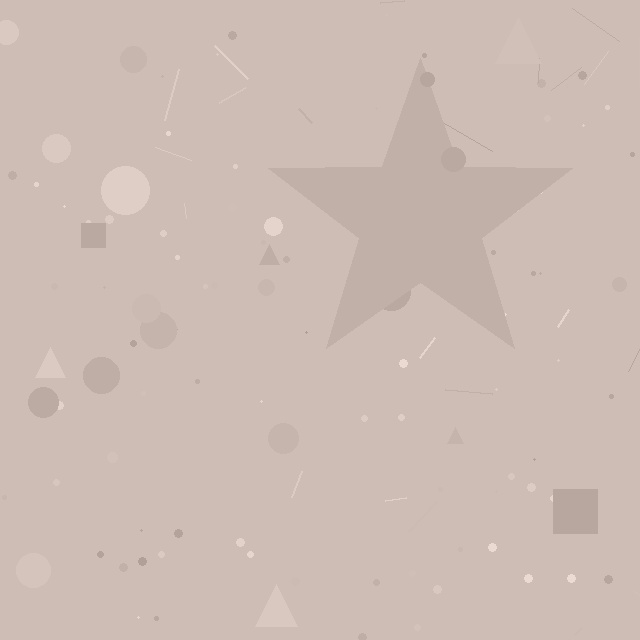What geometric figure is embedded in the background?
A star is embedded in the background.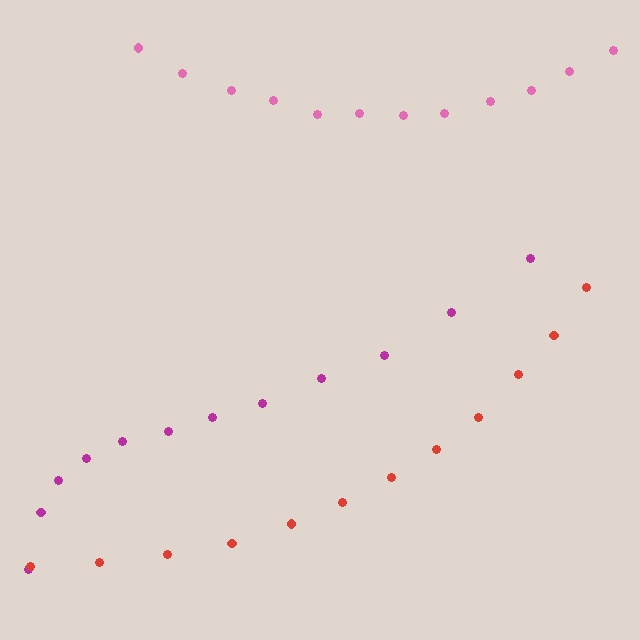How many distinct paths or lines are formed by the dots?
There are 3 distinct paths.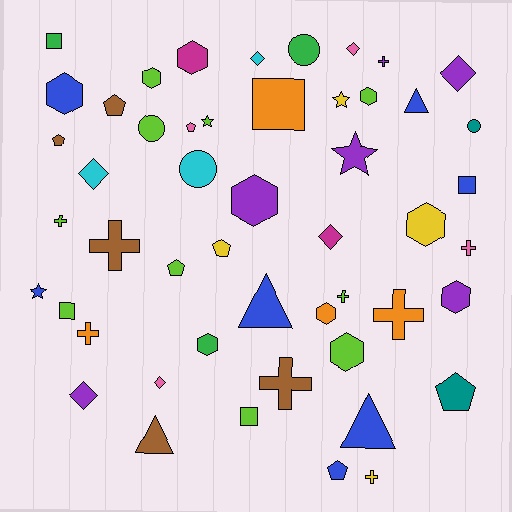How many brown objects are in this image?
There are 5 brown objects.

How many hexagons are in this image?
There are 10 hexagons.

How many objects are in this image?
There are 50 objects.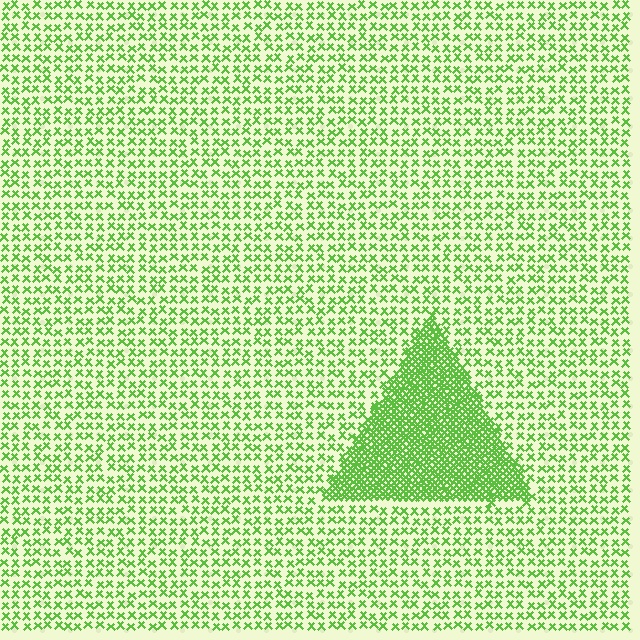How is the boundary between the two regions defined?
The boundary is defined by a change in element density (approximately 3.2x ratio). All elements are the same color, size, and shape.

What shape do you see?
I see a triangle.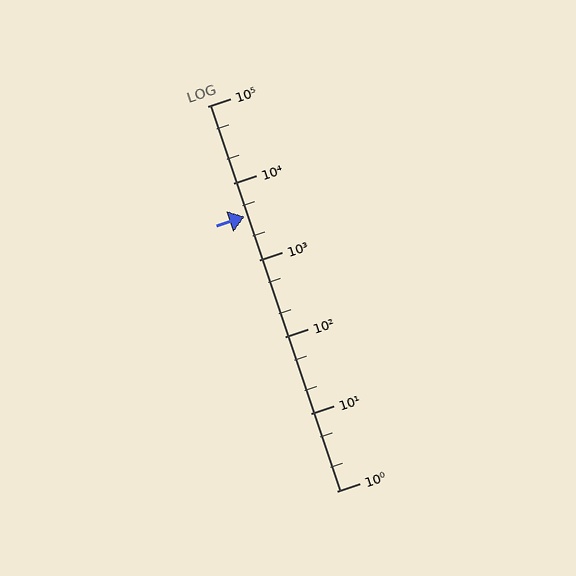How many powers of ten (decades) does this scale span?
The scale spans 5 decades, from 1 to 100000.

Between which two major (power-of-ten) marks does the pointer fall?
The pointer is between 1000 and 10000.